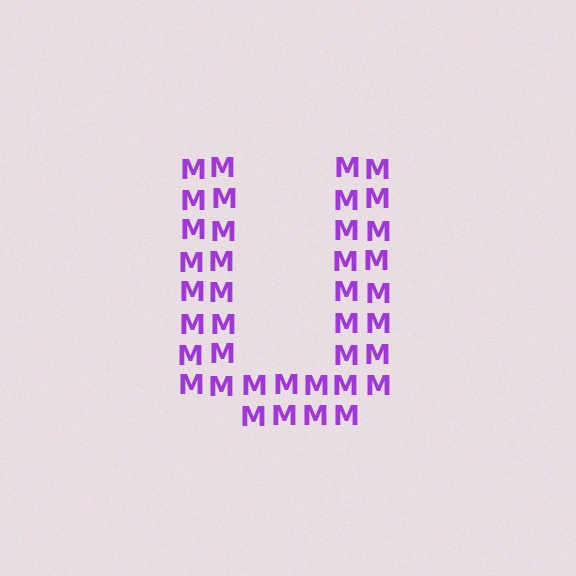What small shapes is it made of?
It is made of small letter M's.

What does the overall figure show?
The overall figure shows the letter U.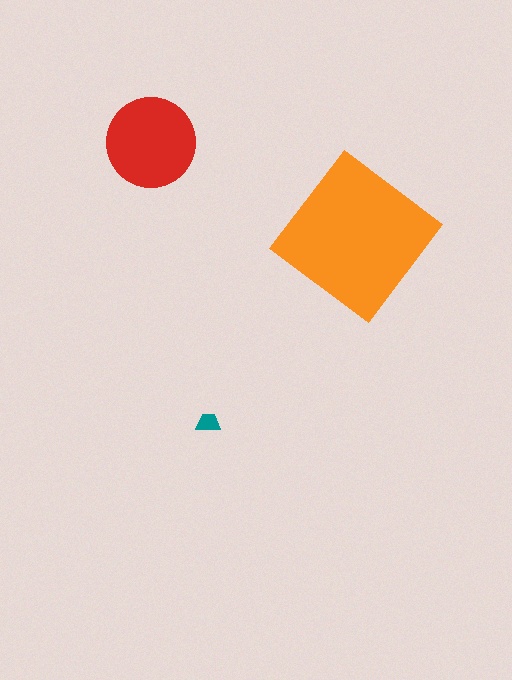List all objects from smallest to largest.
The teal trapezoid, the red circle, the orange diamond.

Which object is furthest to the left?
The red circle is leftmost.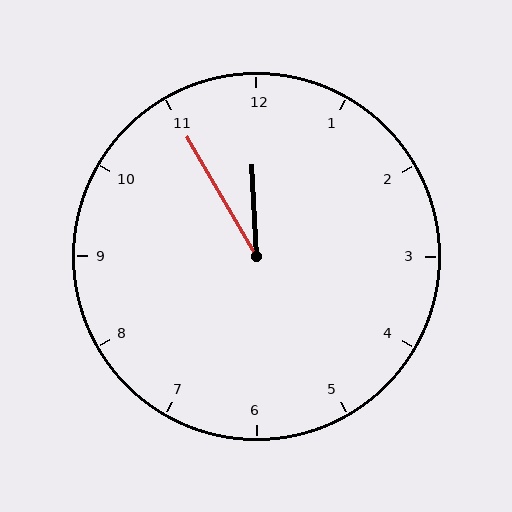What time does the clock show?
11:55.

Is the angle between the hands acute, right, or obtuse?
It is acute.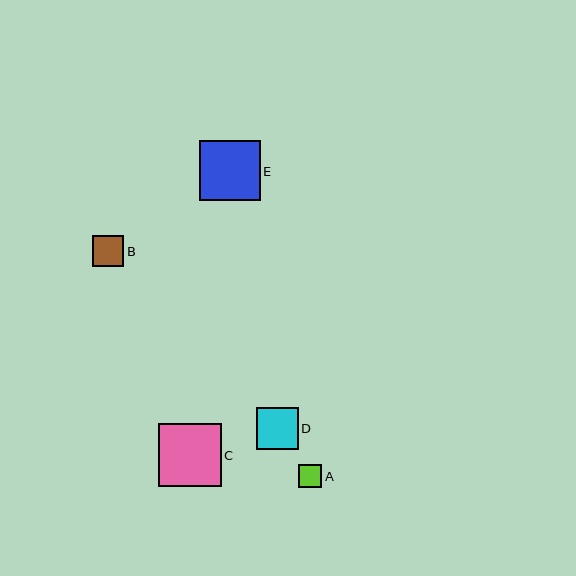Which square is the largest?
Square C is the largest with a size of approximately 63 pixels.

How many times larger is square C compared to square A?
Square C is approximately 2.7 times the size of square A.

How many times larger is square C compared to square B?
Square C is approximately 2.0 times the size of square B.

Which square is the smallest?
Square A is the smallest with a size of approximately 23 pixels.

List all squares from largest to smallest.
From largest to smallest: C, E, D, B, A.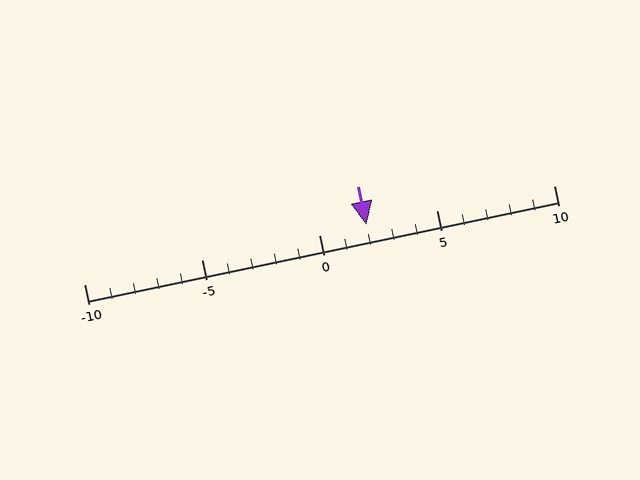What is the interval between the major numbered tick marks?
The major tick marks are spaced 5 units apart.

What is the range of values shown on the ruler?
The ruler shows values from -10 to 10.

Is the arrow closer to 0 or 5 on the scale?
The arrow is closer to 0.